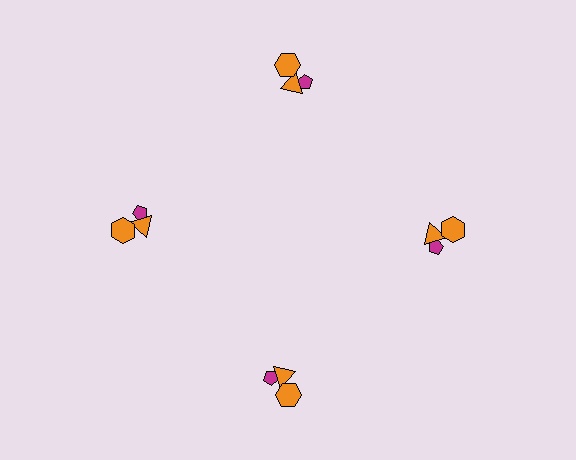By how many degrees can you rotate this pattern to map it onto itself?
The pattern maps onto itself every 90 degrees of rotation.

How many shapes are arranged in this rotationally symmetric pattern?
There are 12 shapes, arranged in 4 groups of 3.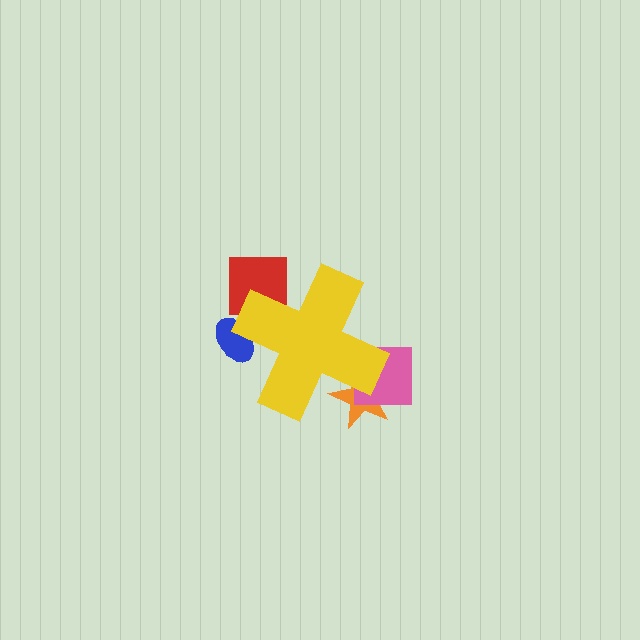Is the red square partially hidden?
Yes, the red square is partially hidden behind the yellow cross.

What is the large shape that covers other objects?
A yellow cross.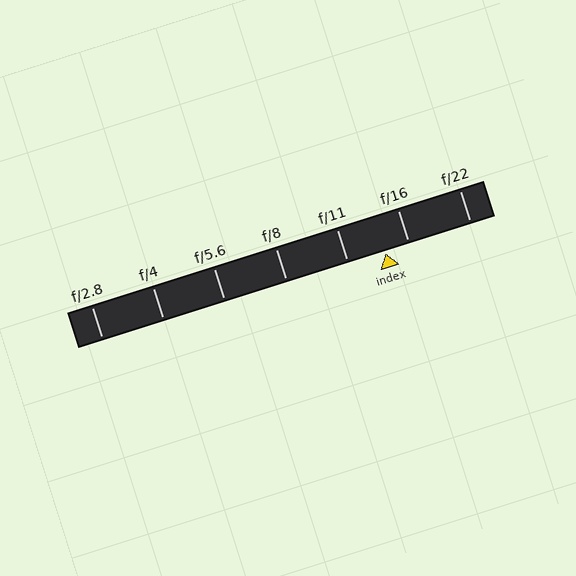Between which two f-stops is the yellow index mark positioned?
The index mark is between f/11 and f/16.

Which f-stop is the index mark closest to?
The index mark is closest to f/16.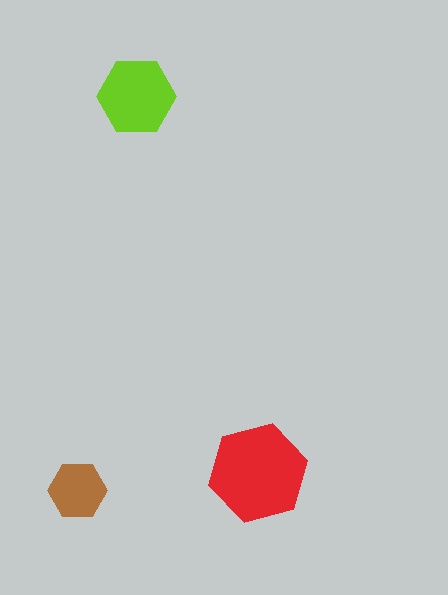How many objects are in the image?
There are 3 objects in the image.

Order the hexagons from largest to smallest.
the red one, the lime one, the brown one.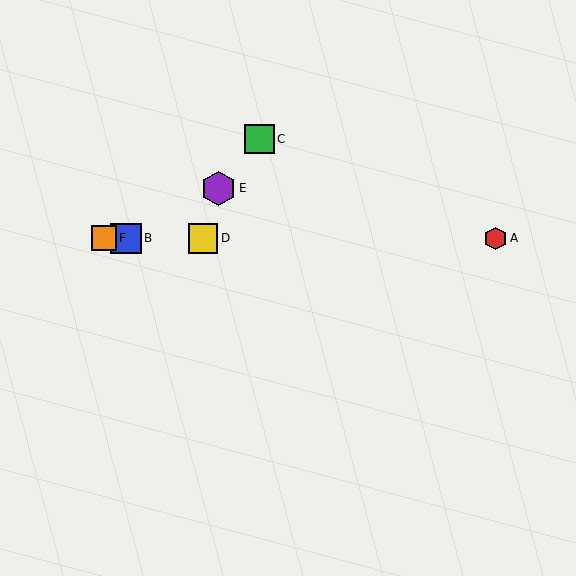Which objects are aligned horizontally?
Objects A, B, D, F are aligned horizontally.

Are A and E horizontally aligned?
No, A is at y≈238 and E is at y≈188.